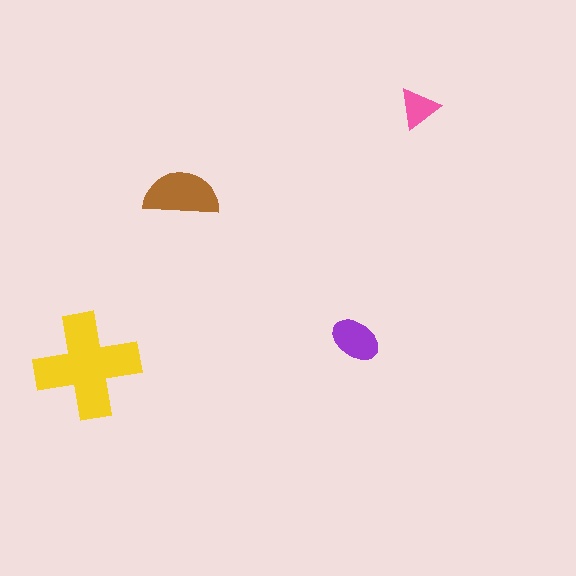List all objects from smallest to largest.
The pink triangle, the purple ellipse, the brown semicircle, the yellow cross.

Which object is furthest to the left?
The yellow cross is leftmost.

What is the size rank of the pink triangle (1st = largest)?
4th.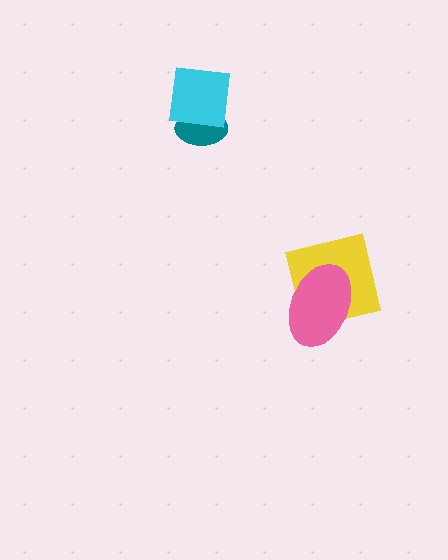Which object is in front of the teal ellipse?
The cyan square is in front of the teal ellipse.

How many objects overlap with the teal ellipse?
1 object overlaps with the teal ellipse.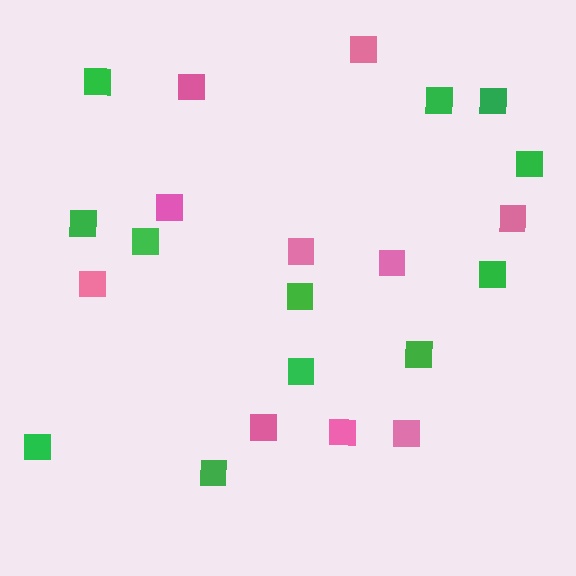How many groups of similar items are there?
There are 2 groups: one group of green squares (12) and one group of pink squares (10).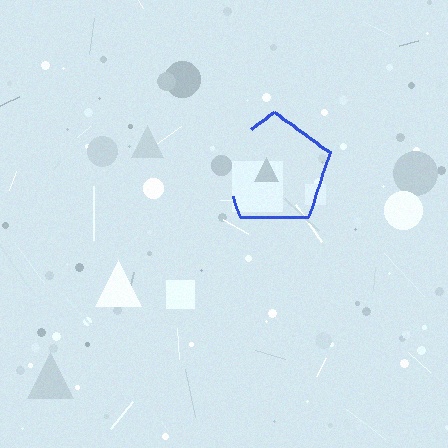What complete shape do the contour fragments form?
The contour fragments form a pentagon.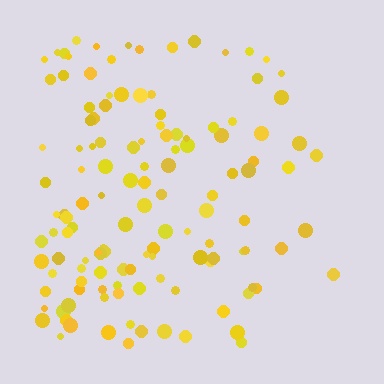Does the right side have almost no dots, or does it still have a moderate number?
Still a moderate number, just noticeably fewer than the left.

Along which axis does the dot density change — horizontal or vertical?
Horizontal.